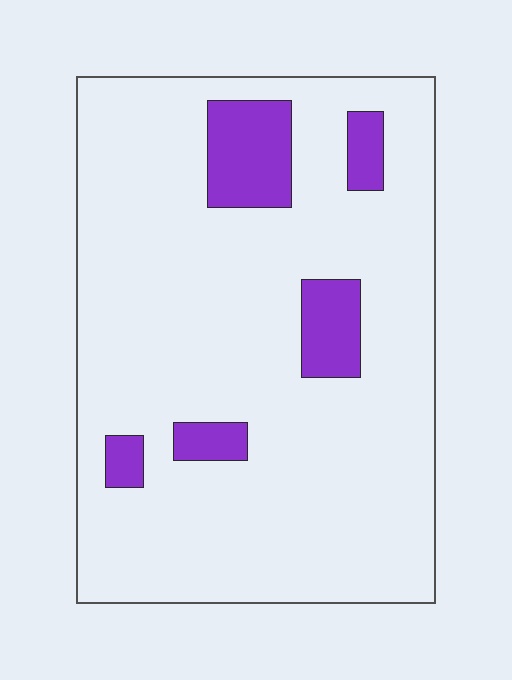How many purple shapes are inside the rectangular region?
5.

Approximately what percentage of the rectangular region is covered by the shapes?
Approximately 10%.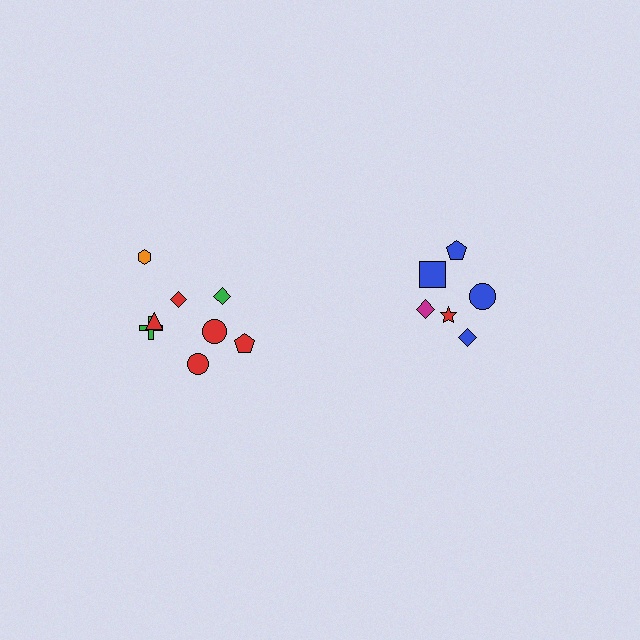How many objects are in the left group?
There are 8 objects.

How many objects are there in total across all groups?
There are 14 objects.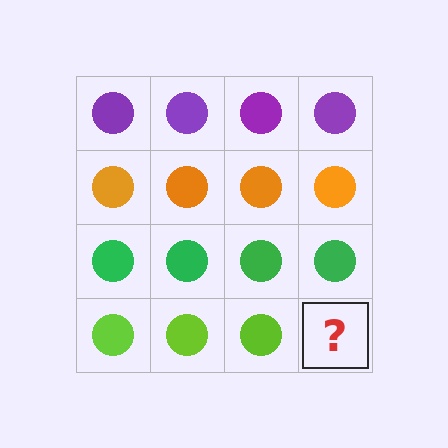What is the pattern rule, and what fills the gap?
The rule is that each row has a consistent color. The gap should be filled with a lime circle.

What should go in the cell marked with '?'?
The missing cell should contain a lime circle.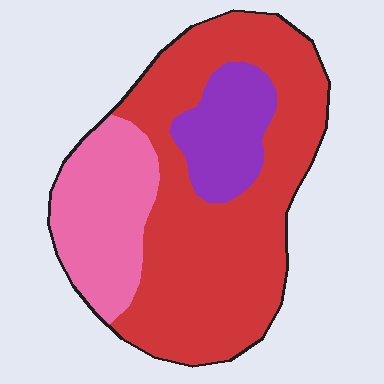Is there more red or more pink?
Red.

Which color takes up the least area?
Purple, at roughly 15%.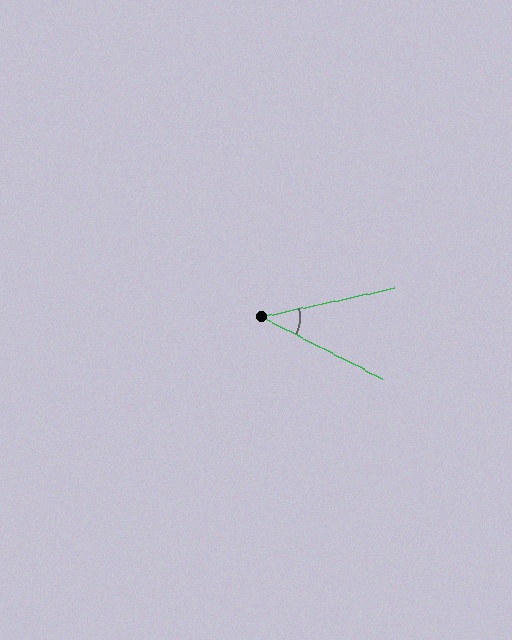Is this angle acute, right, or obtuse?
It is acute.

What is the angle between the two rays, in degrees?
Approximately 39 degrees.